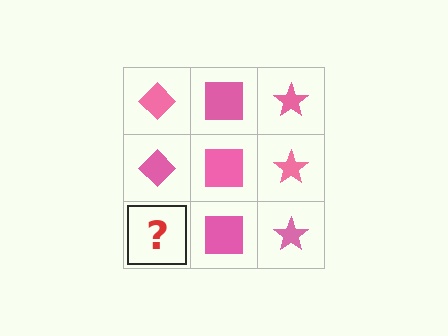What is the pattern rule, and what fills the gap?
The rule is that each column has a consistent shape. The gap should be filled with a pink diamond.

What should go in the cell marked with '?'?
The missing cell should contain a pink diamond.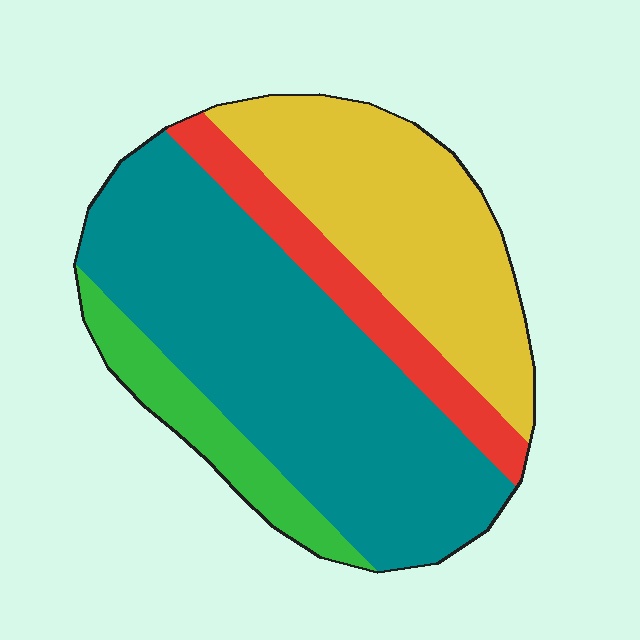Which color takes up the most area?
Teal, at roughly 50%.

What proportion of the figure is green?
Green takes up about one tenth (1/10) of the figure.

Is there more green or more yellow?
Yellow.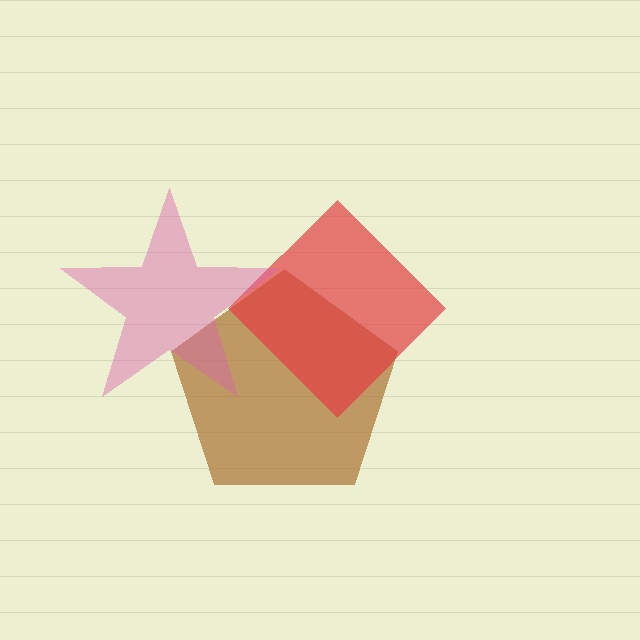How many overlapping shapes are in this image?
There are 3 overlapping shapes in the image.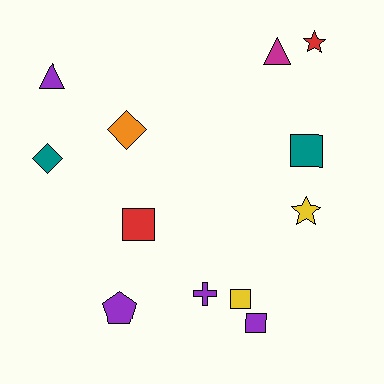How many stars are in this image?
There are 2 stars.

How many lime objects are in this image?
There are no lime objects.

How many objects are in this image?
There are 12 objects.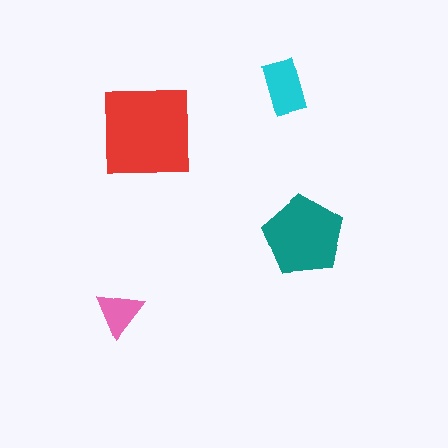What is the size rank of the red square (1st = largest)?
1st.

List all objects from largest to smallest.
The red square, the teal pentagon, the cyan rectangle, the pink triangle.